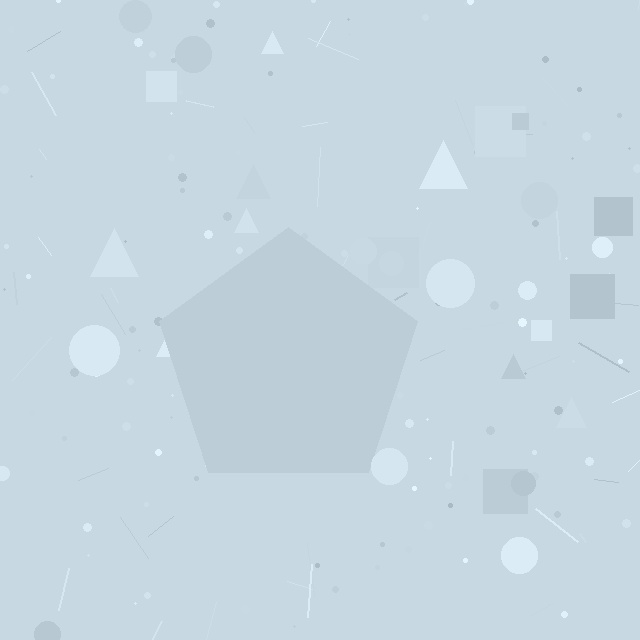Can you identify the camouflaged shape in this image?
The camouflaged shape is a pentagon.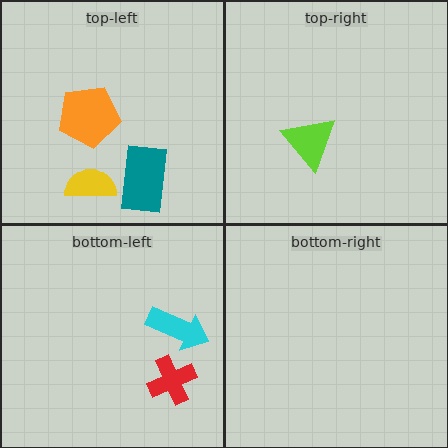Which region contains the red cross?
The bottom-left region.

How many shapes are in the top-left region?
3.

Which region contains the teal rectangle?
The top-left region.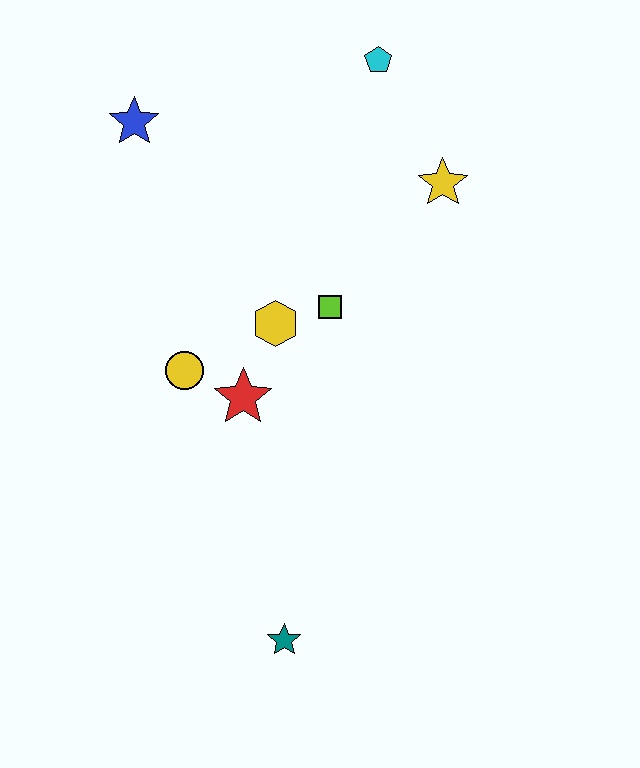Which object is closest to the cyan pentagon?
The yellow star is closest to the cyan pentagon.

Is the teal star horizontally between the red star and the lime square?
Yes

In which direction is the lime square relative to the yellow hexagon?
The lime square is to the right of the yellow hexagon.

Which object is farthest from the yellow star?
The teal star is farthest from the yellow star.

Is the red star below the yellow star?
Yes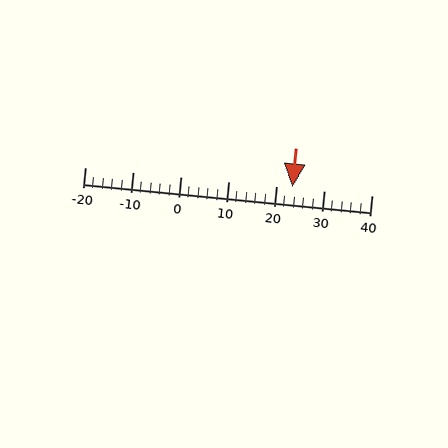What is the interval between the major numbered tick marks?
The major tick marks are spaced 10 units apart.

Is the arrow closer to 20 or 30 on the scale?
The arrow is closer to 20.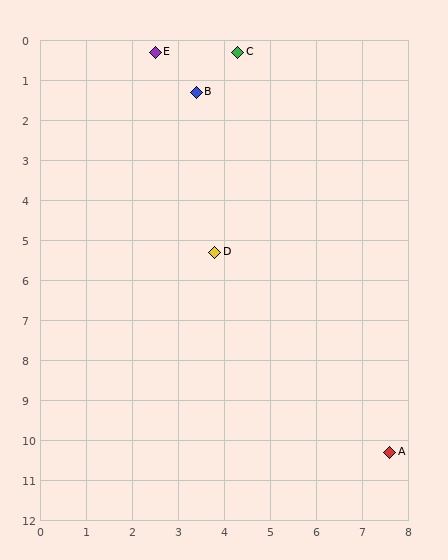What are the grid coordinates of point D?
Point D is at approximately (3.8, 5.3).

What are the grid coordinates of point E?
Point E is at approximately (2.5, 0.3).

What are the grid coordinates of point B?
Point B is at approximately (3.4, 1.3).